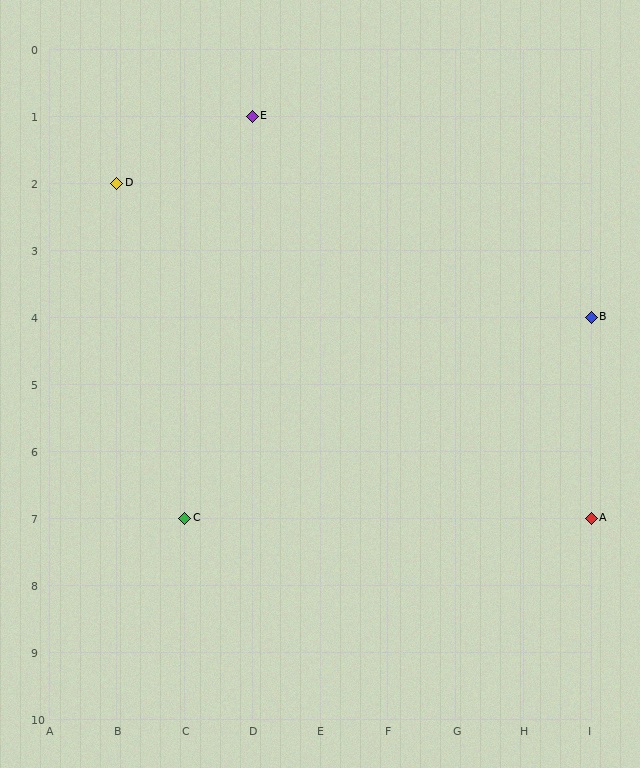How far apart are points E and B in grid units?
Points E and B are 5 columns and 3 rows apart (about 5.8 grid units diagonally).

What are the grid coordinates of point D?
Point D is at grid coordinates (B, 2).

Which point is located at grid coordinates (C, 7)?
Point C is at (C, 7).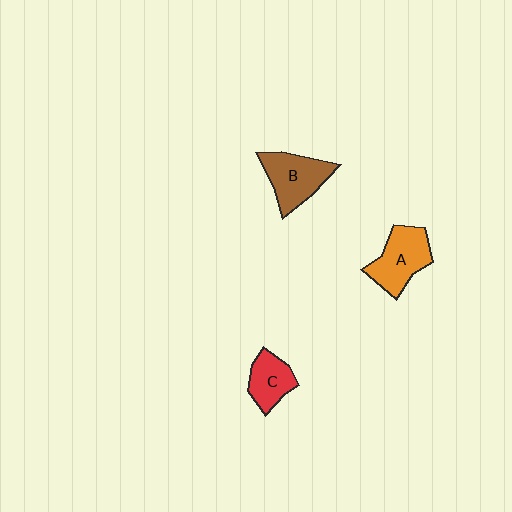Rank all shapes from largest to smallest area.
From largest to smallest: A (orange), B (brown), C (red).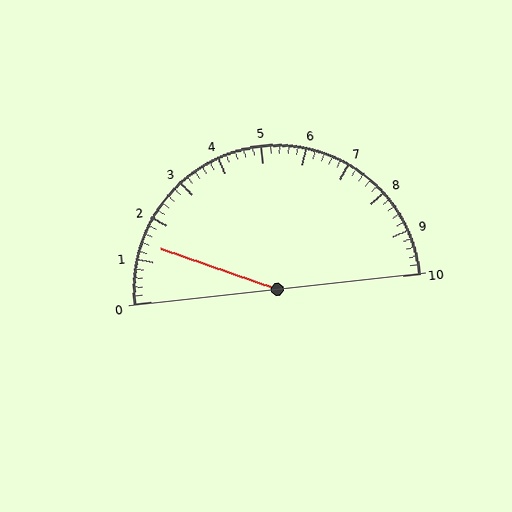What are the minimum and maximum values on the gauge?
The gauge ranges from 0 to 10.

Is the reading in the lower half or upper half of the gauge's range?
The reading is in the lower half of the range (0 to 10).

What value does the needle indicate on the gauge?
The needle indicates approximately 1.4.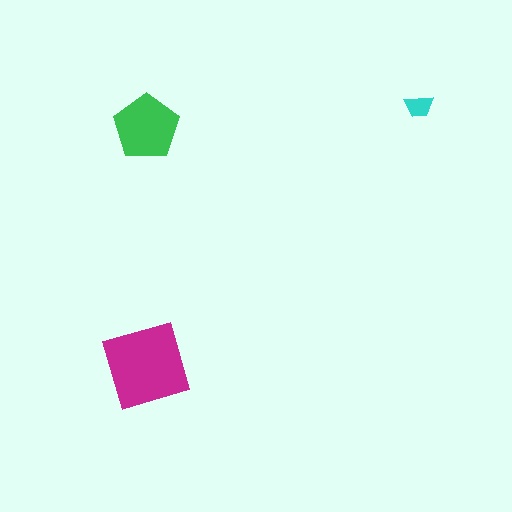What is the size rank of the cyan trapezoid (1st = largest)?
3rd.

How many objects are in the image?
There are 3 objects in the image.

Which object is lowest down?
The magenta square is bottommost.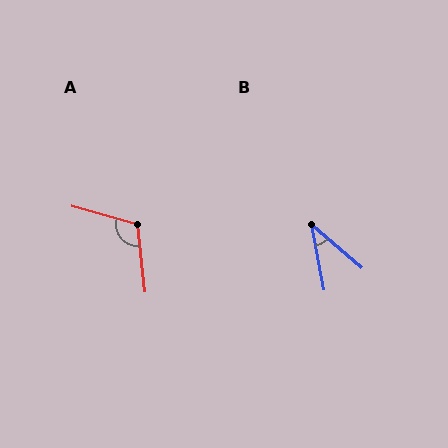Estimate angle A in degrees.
Approximately 112 degrees.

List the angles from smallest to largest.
B (39°), A (112°).